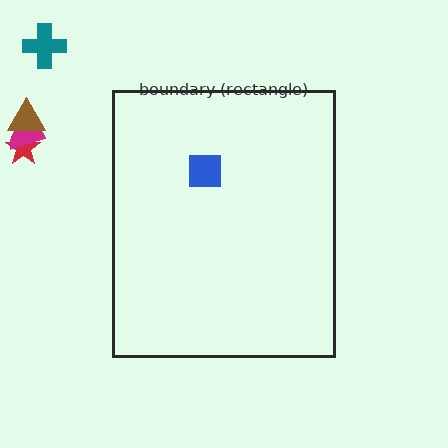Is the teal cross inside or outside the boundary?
Outside.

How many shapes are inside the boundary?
1 inside, 4 outside.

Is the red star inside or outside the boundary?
Outside.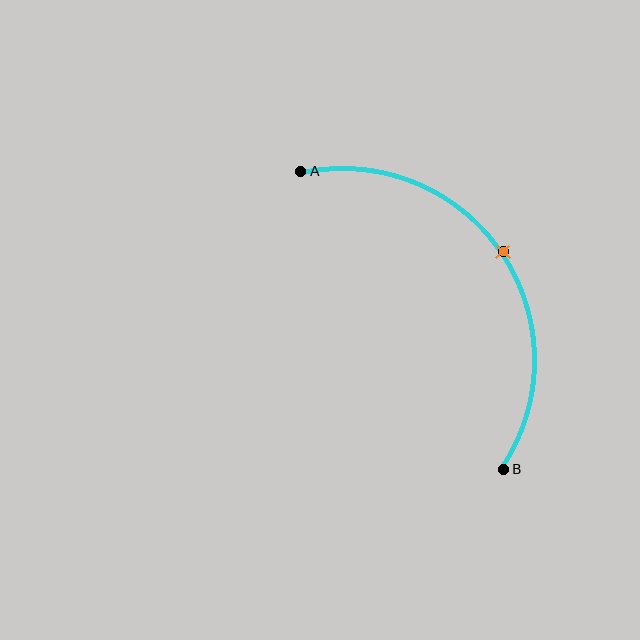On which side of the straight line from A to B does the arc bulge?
The arc bulges above and to the right of the straight line connecting A and B.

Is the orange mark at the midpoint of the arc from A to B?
Yes. The orange mark lies on the arc at equal arc-length from both A and B — it is the arc midpoint.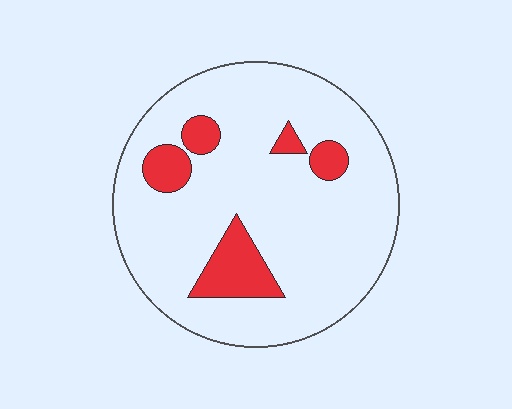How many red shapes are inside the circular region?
5.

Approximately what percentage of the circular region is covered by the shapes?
Approximately 15%.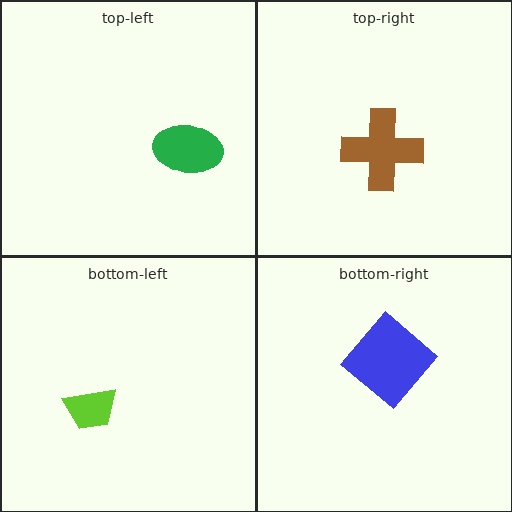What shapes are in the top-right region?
The brown cross.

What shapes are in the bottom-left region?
The lime trapezoid.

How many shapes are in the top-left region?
1.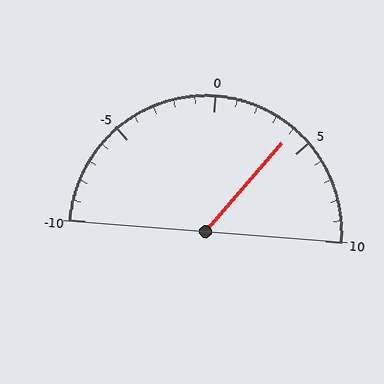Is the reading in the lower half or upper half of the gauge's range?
The reading is in the upper half of the range (-10 to 10).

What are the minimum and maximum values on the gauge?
The gauge ranges from -10 to 10.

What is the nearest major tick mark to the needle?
The nearest major tick mark is 5.